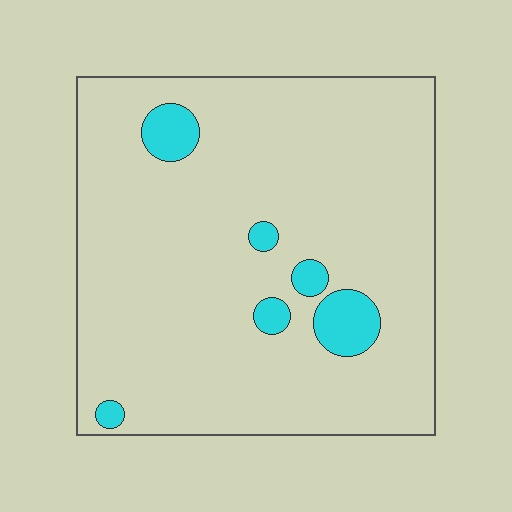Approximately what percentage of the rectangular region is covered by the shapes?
Approximately 10%.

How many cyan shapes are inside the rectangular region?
6.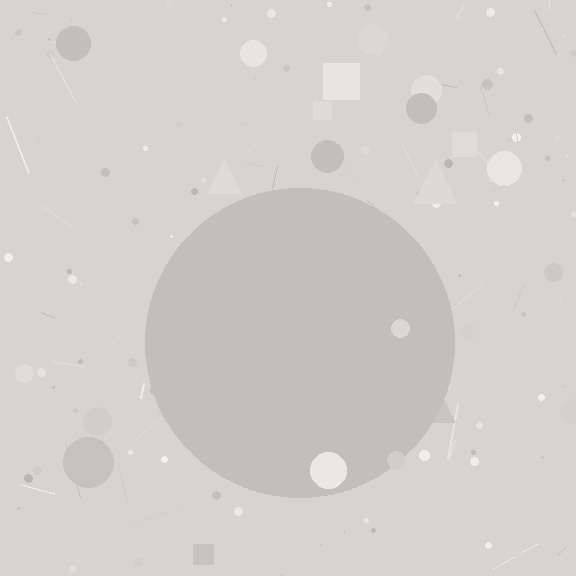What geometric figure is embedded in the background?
A circle is embedded in the background.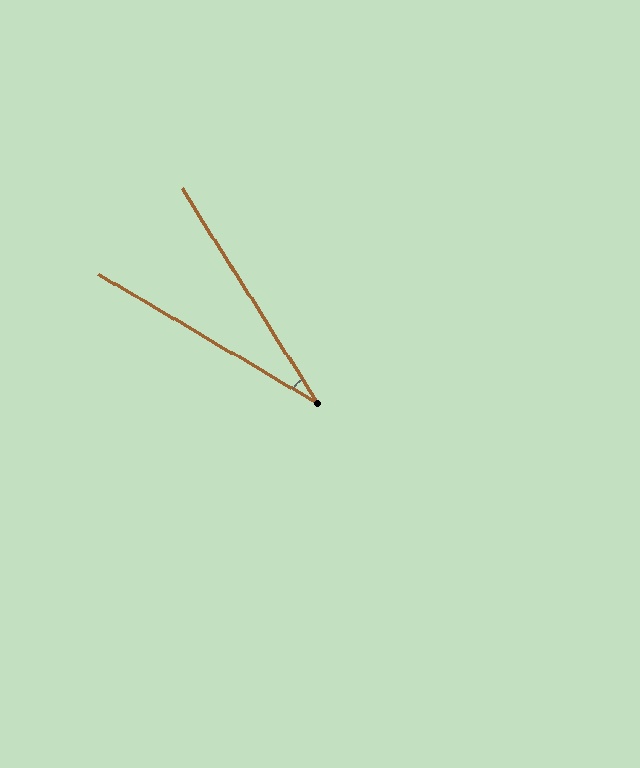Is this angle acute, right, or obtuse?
It is acute.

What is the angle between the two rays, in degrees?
Approximately 27 degrees.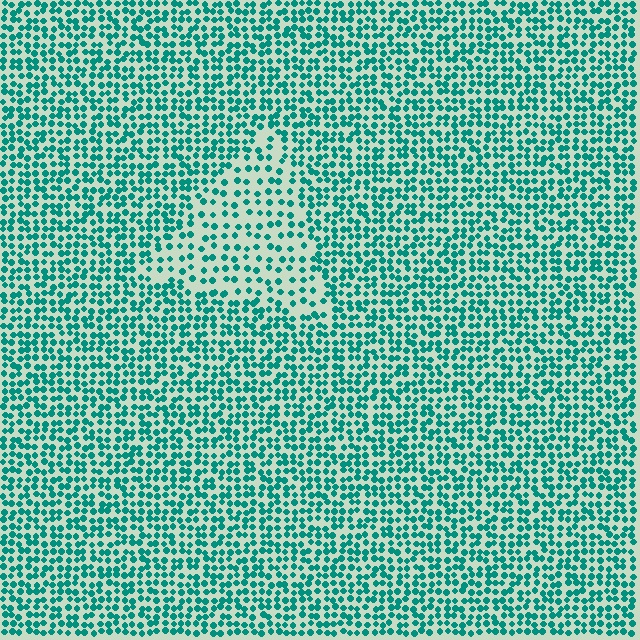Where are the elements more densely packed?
The elements are more densely packed outside the triangle boundary.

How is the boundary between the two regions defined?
The boundary is defined by a change in element density (approximately 1.9x ratio). All elements are the same color, size, and shape.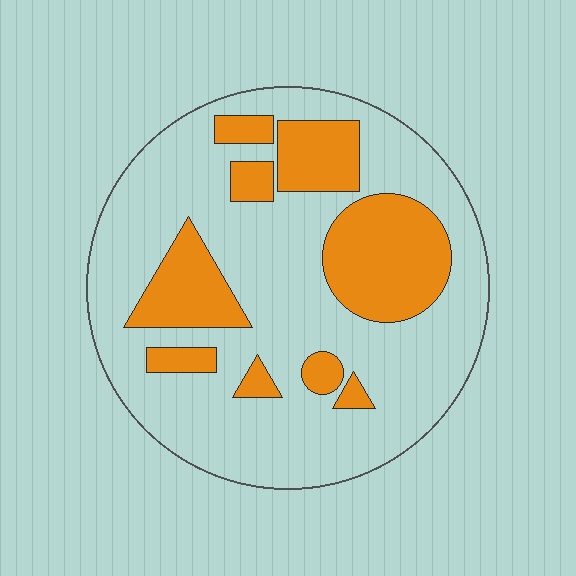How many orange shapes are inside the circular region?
9.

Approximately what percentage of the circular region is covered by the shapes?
Approximately 30%.